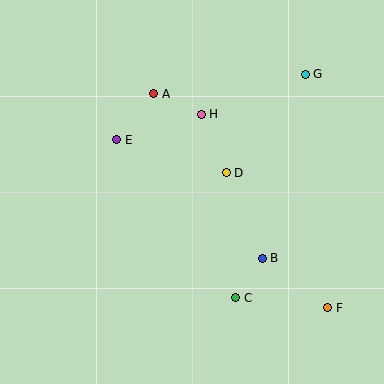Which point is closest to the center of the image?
Point D at (226, 173) is closest to the center.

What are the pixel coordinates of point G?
Point G is at (305, 74).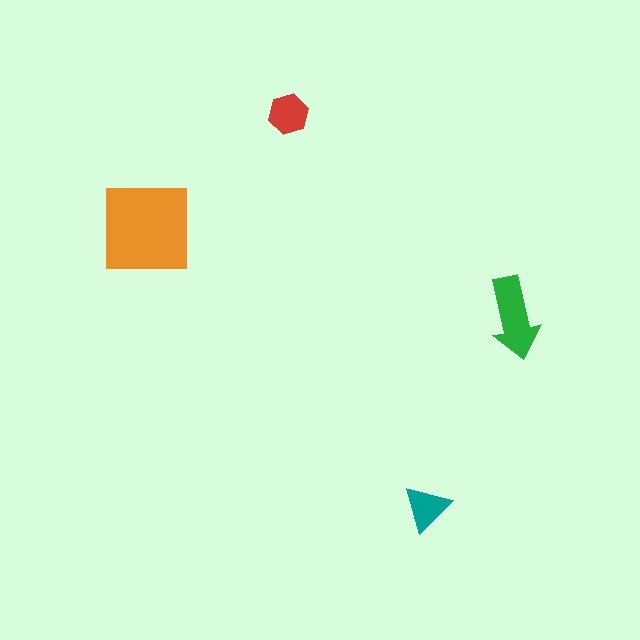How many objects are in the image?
There are 4 objects in the image.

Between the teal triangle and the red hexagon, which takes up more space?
The red hexagon.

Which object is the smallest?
The teal triangle.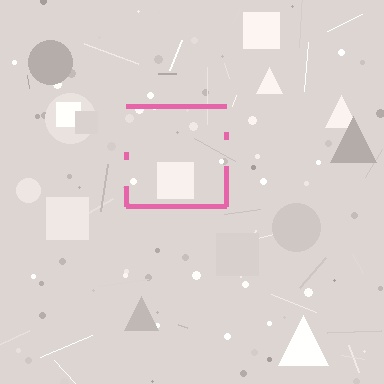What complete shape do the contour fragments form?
The contour fragments form a square.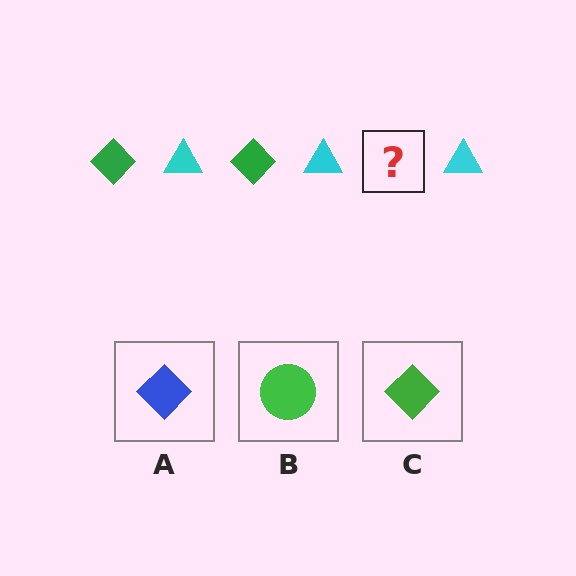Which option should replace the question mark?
Option C.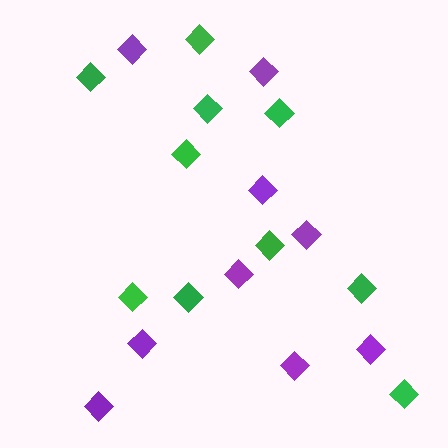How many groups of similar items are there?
There are 2 groups: one group of purple diamonds (9) and one group of green diamonds (10).